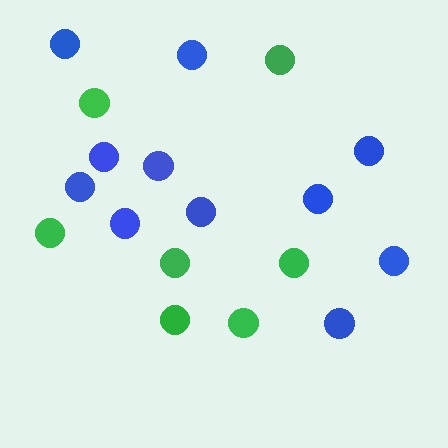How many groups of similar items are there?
There are 2 groups: one group of green circles (7) and one group of blue circles (11).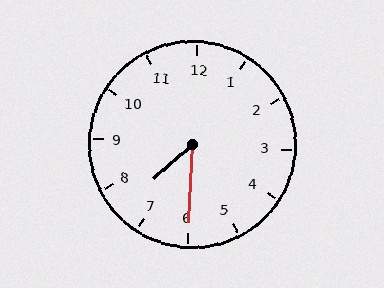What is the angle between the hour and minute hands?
Approximately 45 degrees.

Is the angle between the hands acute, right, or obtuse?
It is acute.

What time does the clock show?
7:30.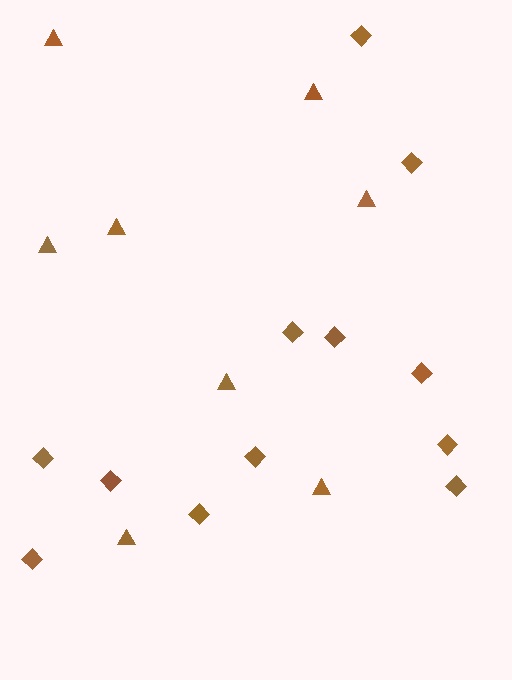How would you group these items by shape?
There are 2 groups: one group of triangles (8) and one group of diamonds (12).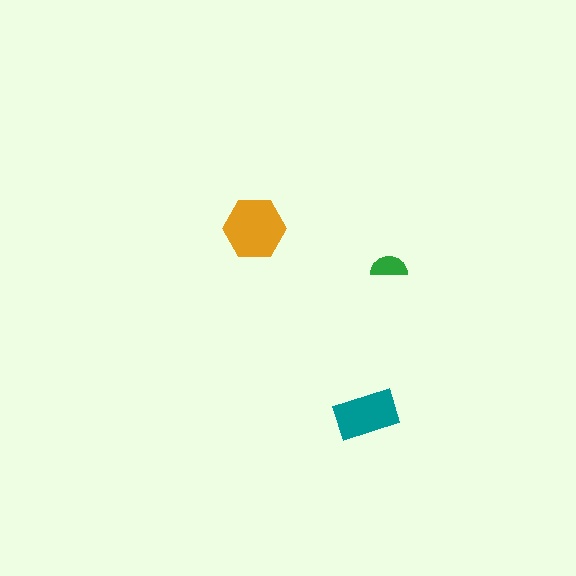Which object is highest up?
The orange hexagon is topmost.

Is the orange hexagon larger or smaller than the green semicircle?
Larger.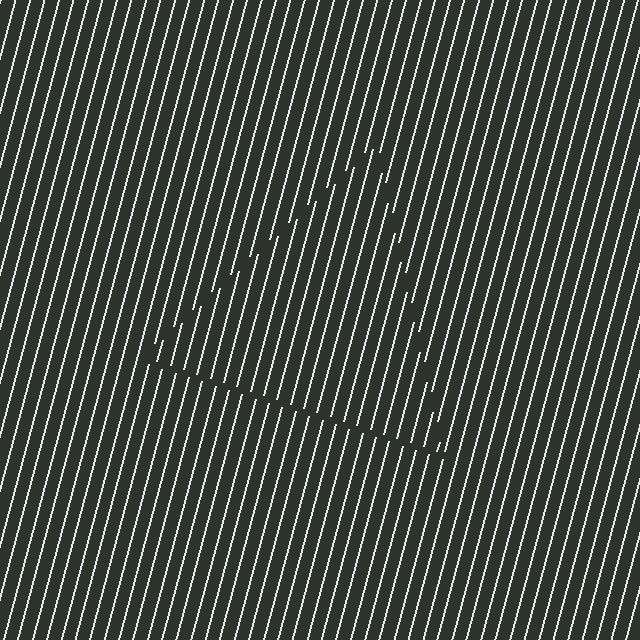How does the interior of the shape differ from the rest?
The interior of the shape contains the same grating, shifted by half a period — the contour is defined by the phase discontinuity where line-ends from the inner and outer gratings abut.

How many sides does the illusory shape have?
3 sides — the line-ends trace a triangle.